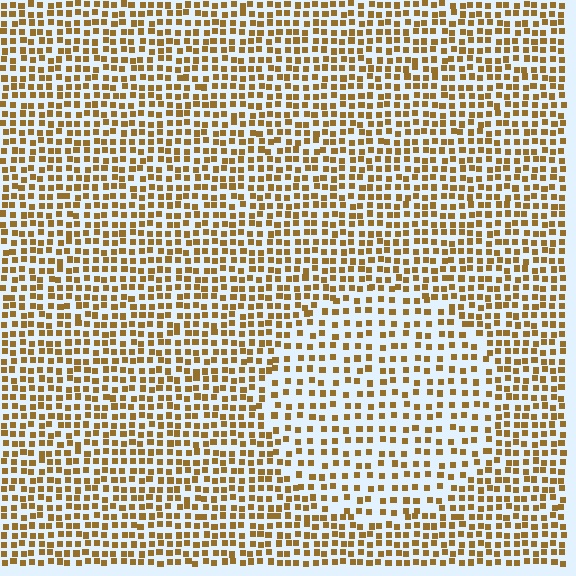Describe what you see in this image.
The image contains small brown elements arranged at two different densities. A circle-shaped region is visible where the elements are less densely packed than the surrounding area.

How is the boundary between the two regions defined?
The boundary is defined by a change in element density (approximately 1.7x ratio). All elements are the same color, size, and shape.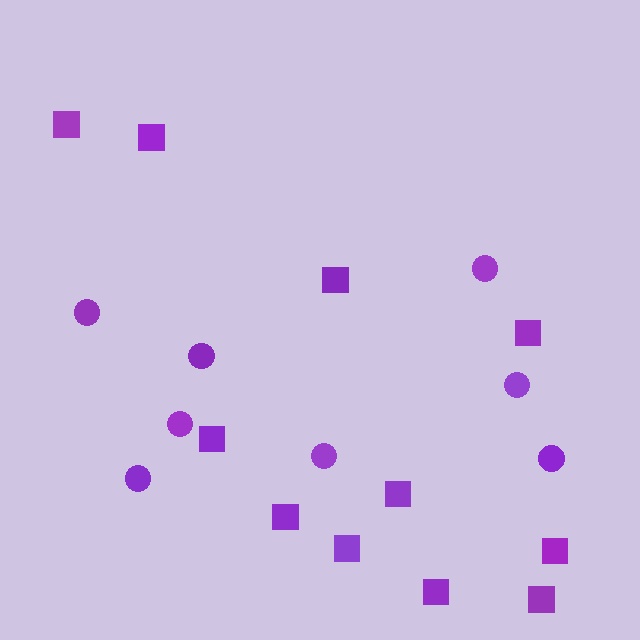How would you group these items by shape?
There are 2 groups: one group of squares (11) and one group of circles (8).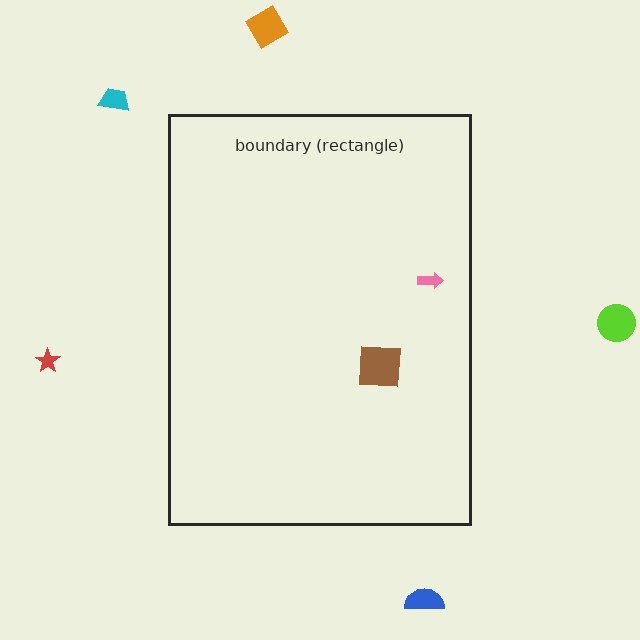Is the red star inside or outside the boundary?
Outside.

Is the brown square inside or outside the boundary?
Inside.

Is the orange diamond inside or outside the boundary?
Outside.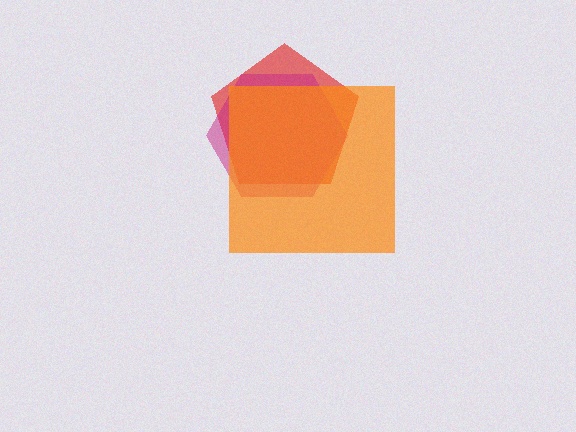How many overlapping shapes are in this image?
There are 3 overlapping shapes in the image.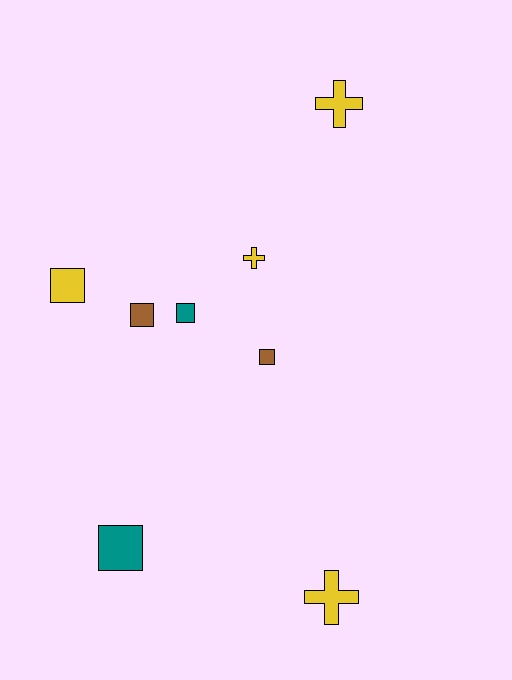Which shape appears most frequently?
Square, with 5 objects.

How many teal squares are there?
There are 2 teal squares.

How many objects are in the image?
There are 8 objects.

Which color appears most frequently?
Yellow, with 4 objects.